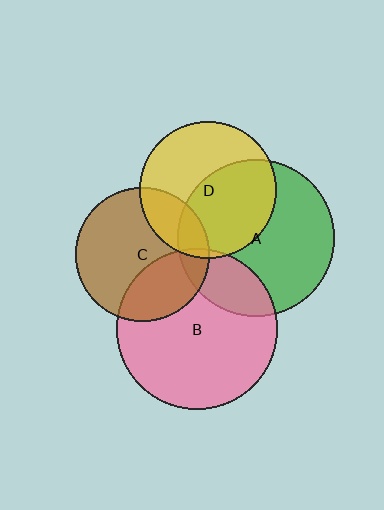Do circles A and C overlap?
Yes.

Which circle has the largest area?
Circle B (pink).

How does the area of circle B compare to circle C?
Approximately 1.4 times.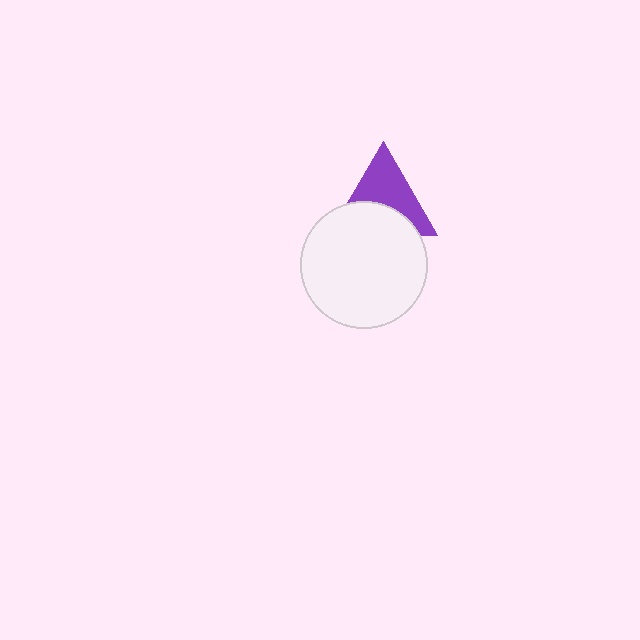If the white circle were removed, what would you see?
You would see the complete purple triangle.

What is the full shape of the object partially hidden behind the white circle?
The partially hidden object is a purple triangle.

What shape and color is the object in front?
The object in front is a white circle.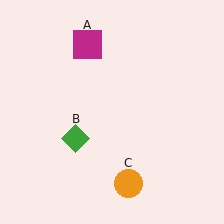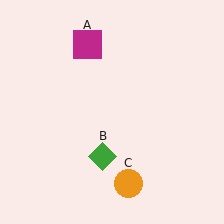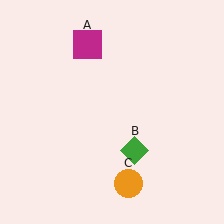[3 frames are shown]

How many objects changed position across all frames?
1 object changed position: green diamond (object B).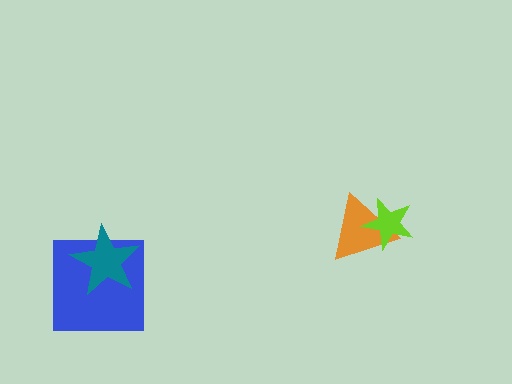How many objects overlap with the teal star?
1 object overlaps with the teal star.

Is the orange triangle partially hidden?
Yes, it is partially covered by another shape.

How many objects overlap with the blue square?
1 object overlaps with the blue square.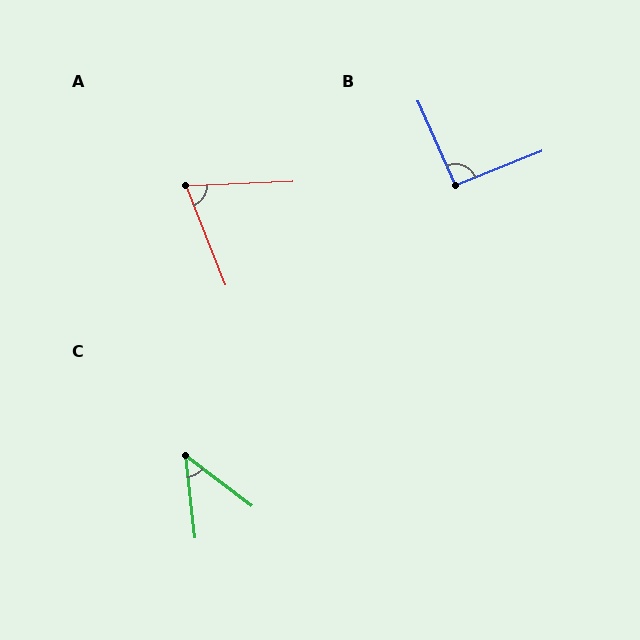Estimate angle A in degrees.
Approximately 70 degrees.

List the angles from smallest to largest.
C (46°), A (70°), B (92°).